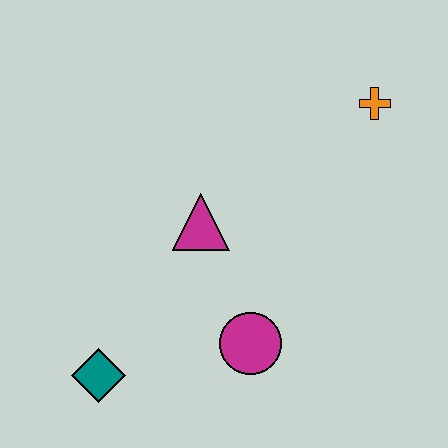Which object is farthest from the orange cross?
The teal diamond is farthest from the orange cross.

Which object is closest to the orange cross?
The magenta triangle is closest to the orange cross.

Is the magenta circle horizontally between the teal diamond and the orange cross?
Yes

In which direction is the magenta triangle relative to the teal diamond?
The magenta triangle is above the teal diamond.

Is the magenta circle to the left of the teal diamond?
No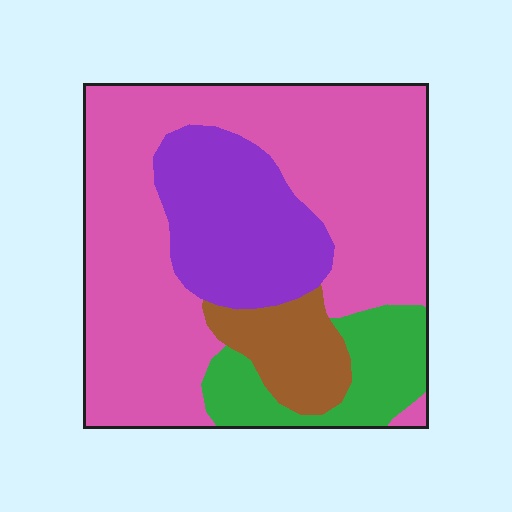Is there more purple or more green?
Purple.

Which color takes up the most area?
Pink, at roughly 60%.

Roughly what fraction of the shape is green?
Green covers roughly 15% of the shape.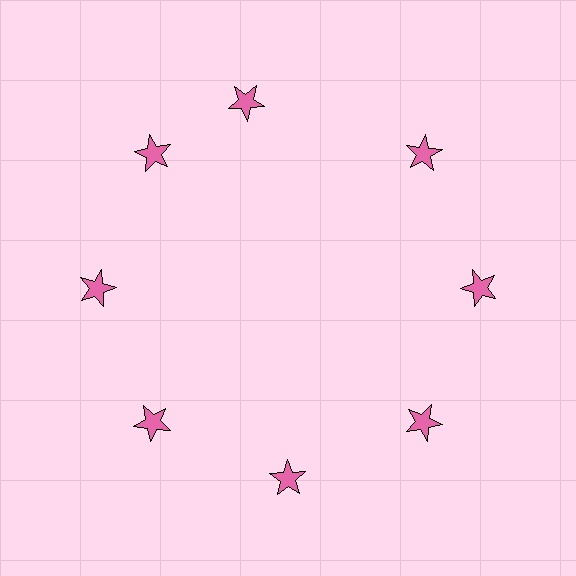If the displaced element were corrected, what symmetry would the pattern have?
It would have 8-fold rotational symmetry — the pattern would map onto itself every 45 degrees.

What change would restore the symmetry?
The symmetry would be restored by rotating it back into even spacing with its neighbors so that all 8 stars sit at equal angles and equal distance from the center.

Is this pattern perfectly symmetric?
No. The 8 pink stars are arranged in a ring, but one element near the 12 o'clock position is rotated out of alignment along the ring, breaking the 8-fold rotational symmetry.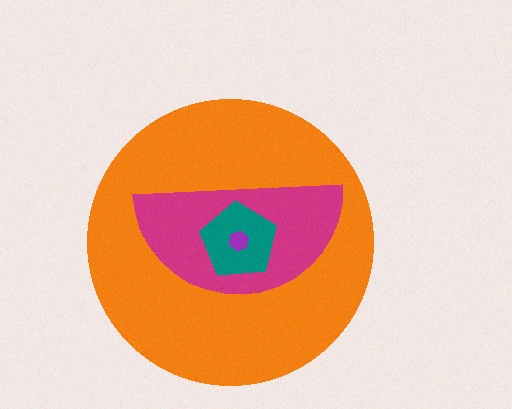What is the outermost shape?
The orange circle.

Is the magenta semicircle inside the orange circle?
Yes.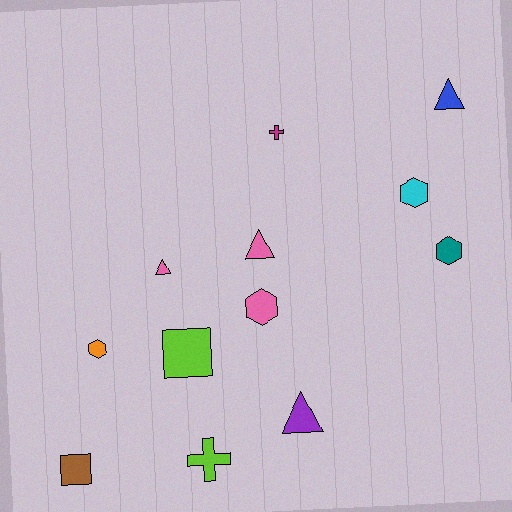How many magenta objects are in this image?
There is 1 magenta object.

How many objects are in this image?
There are 12 objects.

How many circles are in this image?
There are no circles.